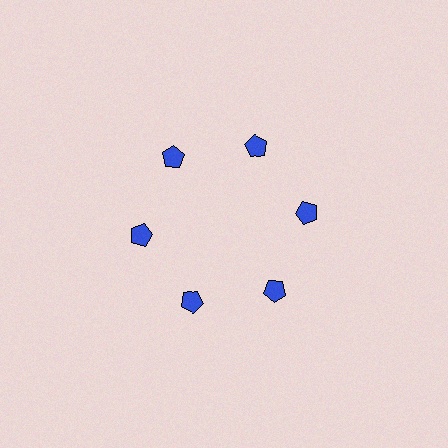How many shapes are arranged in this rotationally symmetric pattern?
There are 6 shapes, arranged in 6 groups of 1.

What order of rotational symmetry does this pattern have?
This pattern has 6-fold rotational symmetry.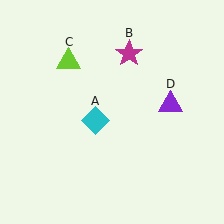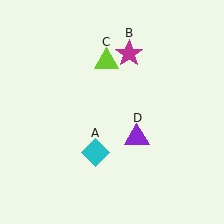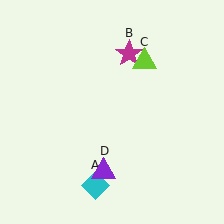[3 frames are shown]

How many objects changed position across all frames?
3 objects changed position: cyan diamond (object A), lime triangle (object C), purple triangle (object D).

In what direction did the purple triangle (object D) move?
The purple triangle (object D) moved down and to the left.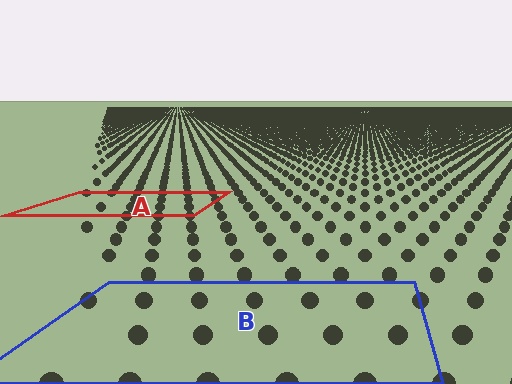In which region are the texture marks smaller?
The texture marks are smaller in region A, because it is farther away.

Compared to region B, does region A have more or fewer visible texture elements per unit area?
Region A has more texture elements per unit area — they are packed more densely because it is farther away.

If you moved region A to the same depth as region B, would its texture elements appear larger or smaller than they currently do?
They would appear larger. At a closer depth, the same texture elements are projected at a bigger on-screen size.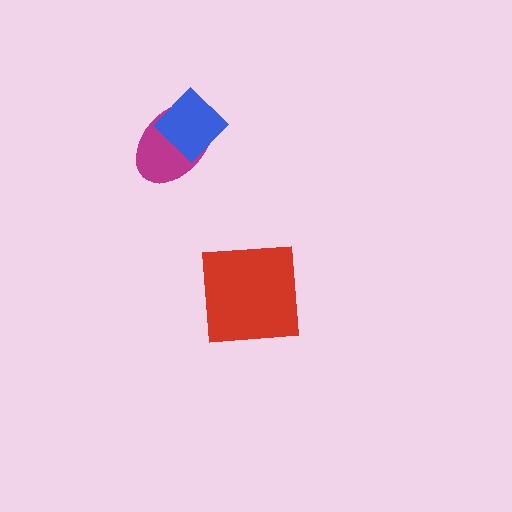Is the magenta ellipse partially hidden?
Yes, it is partially covered by another shape.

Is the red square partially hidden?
No, no other shape covers it.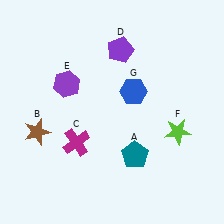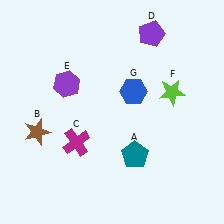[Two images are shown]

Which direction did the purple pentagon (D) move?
The purple pentagon (D) moved right.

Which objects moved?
The objects that moved are: the purple pentagon (D), the lime star (F).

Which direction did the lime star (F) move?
The lime star (F) moved up.